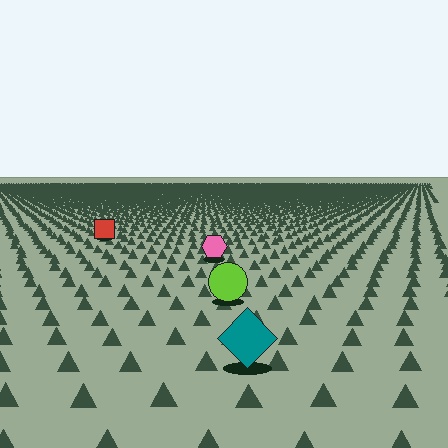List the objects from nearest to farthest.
From nearest to farthest: the teal diamond, the lime circle, the pink hexagon, the red square.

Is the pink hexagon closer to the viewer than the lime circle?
No. The lime circle is closer — you can tell from the texture gradient: the ground texture is coarser near it.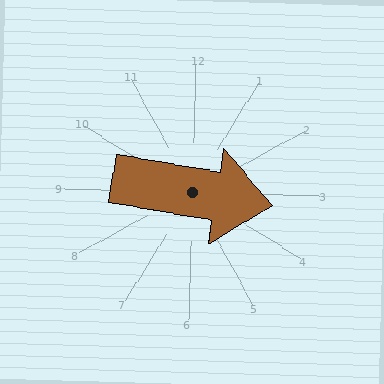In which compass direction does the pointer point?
East.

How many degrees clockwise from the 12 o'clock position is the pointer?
Approximately 98 degrees.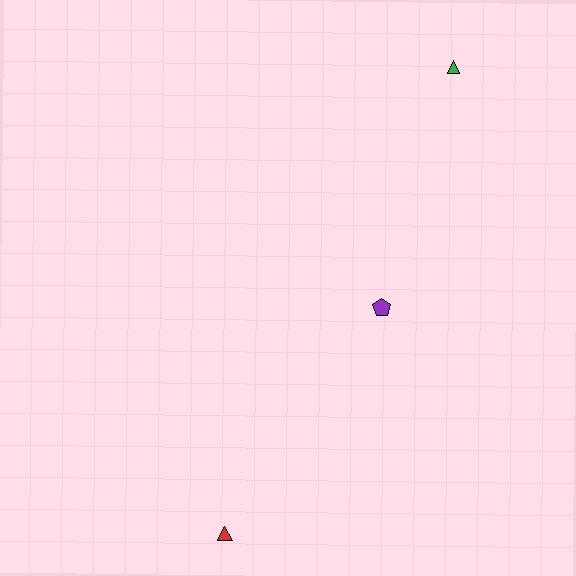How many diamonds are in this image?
There are no diamonds.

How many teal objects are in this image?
There are no teal objects.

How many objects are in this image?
There are 3 objects.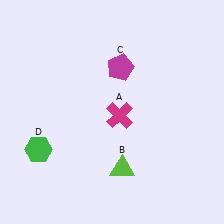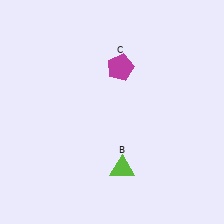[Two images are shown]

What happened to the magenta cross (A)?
The magenta cross (A) was removed in Image 2. It was in the bottom-right area of Image 1.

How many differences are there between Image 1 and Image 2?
There are 2 differences between the two images.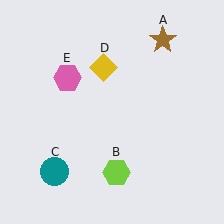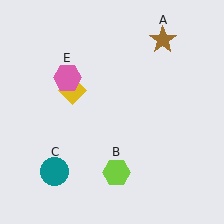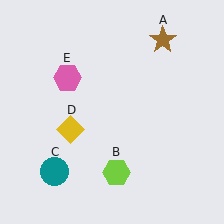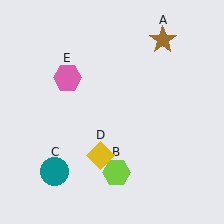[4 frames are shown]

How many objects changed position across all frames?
1 object changed position: yellow diamond (object D).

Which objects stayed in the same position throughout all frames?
Brown star (object A) and lime hexagon (object B) and teal circle (object C) and pink hexagon (object E) remained stationary.